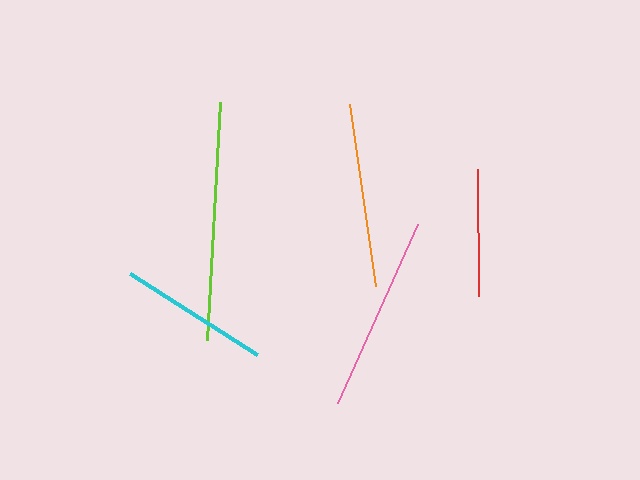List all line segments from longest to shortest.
From longest to shortest: lime, pink, orange, cyan, red.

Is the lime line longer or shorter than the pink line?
The lime line is longer than the pink line.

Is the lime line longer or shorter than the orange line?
The lime line is longer than the orange line.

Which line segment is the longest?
The lime line is the longest at approximately 238 pixels.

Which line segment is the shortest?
The red line is the shortest at approximately 127 pixels.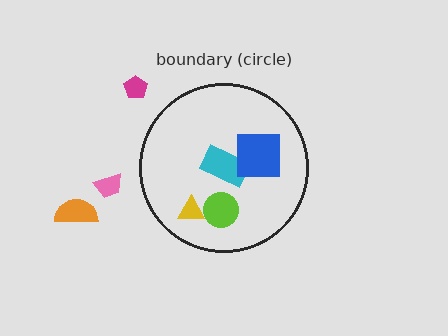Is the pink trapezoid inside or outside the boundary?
Outside.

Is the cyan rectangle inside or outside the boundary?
Inside.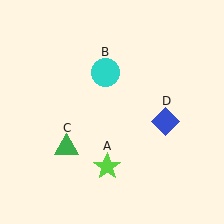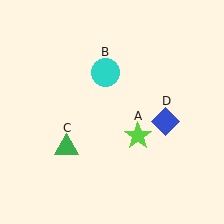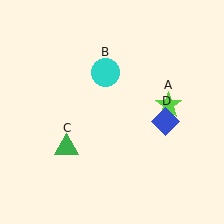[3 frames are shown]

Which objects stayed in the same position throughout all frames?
Cyan circle (object B) and green triangle (object C) and blue diamond (object D) remained stationary.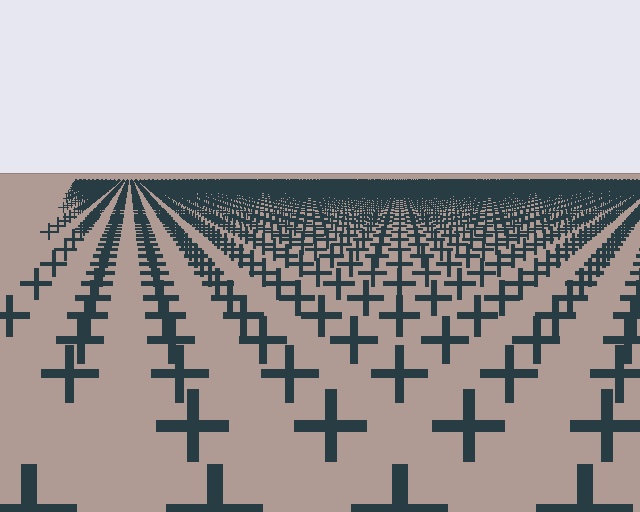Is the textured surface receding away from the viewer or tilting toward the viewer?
The surface is receding away from the viewer. Texture elements get smaller and denser toward the top.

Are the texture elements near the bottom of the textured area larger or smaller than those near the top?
Larger. Near the bottom, elements are closer to the viewer and appear at a bigger on-screen size.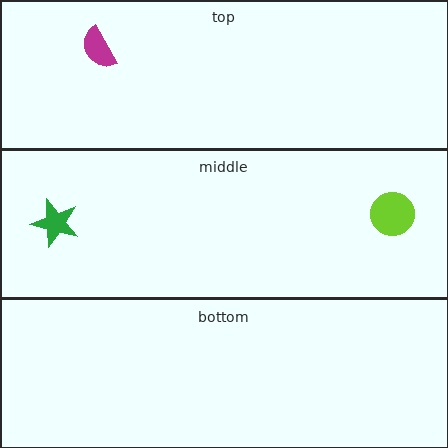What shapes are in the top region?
The magenta semicircle.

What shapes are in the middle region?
The lime circle, the green star.